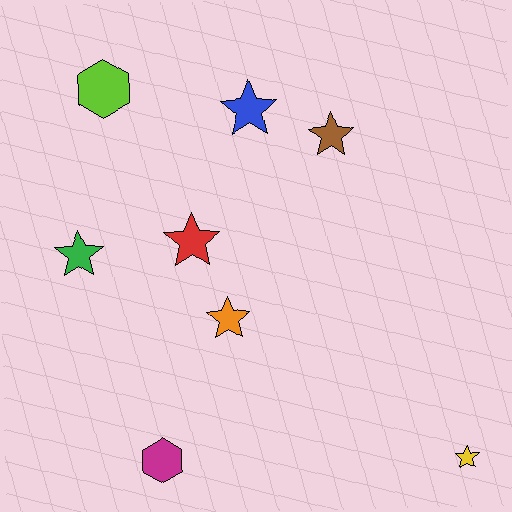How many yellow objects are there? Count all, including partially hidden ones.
There is 1 yellow object.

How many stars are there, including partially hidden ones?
There are 6 stars.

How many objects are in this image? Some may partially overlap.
There are 8 objects.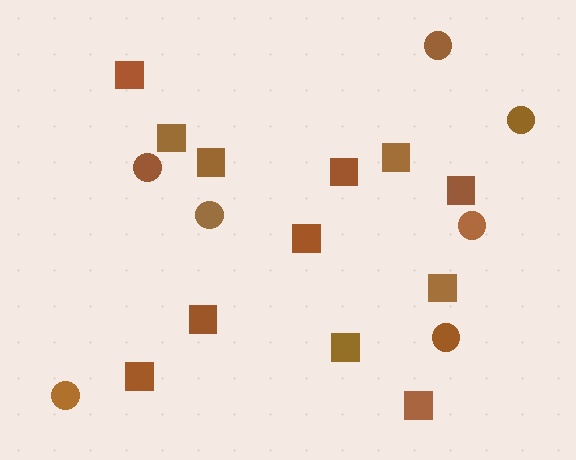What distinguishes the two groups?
There are 2 groups: one group of squares (12) and one group of circles (7).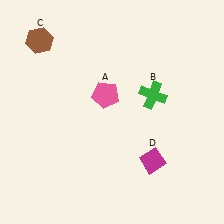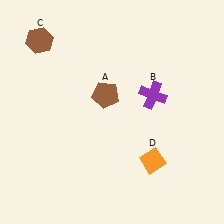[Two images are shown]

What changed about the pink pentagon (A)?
In Image 1, A is pink. In Image 2, it changed to brown.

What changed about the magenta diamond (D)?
In Image 1, D is magenta. In Image 2, it changed to orange.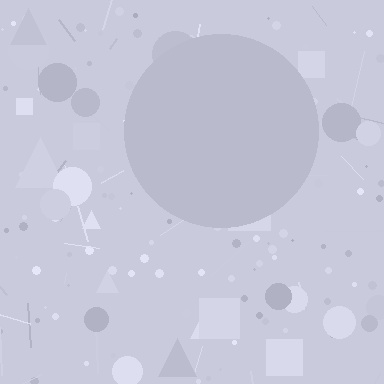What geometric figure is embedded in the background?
A circle is embedded in the background.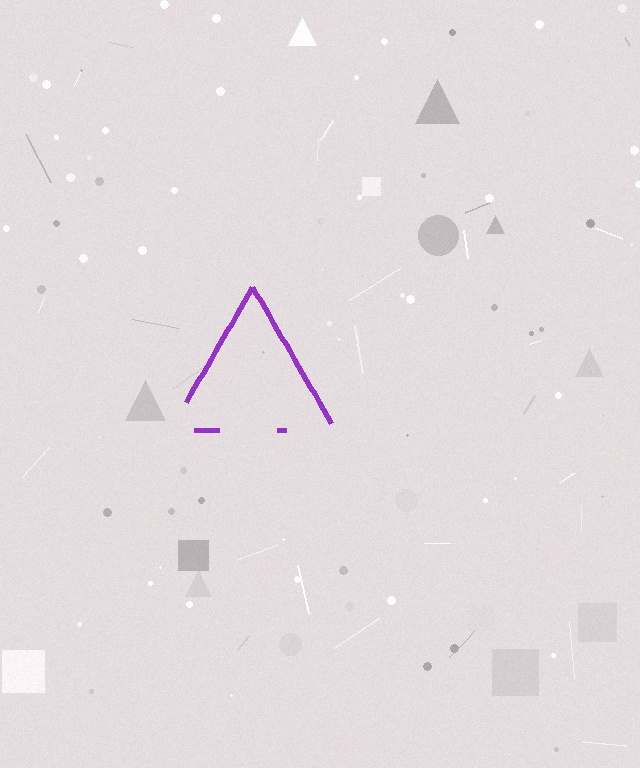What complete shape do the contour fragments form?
The contour fragments form a triangle.